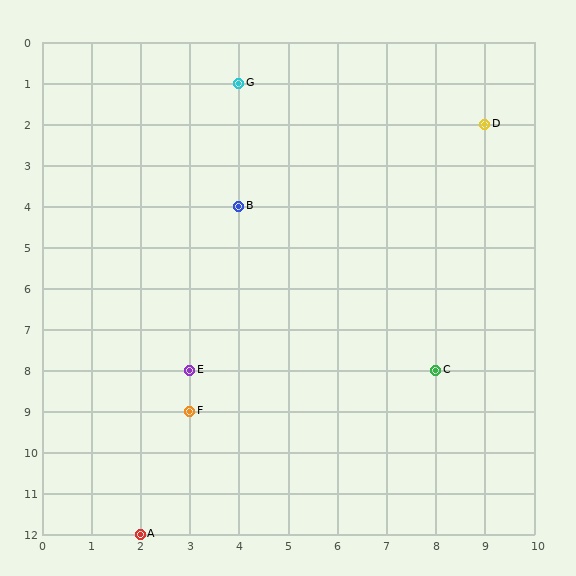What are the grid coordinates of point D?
Point D is at grid coordinates (9, 2).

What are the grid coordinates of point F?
Point F is at grid coordinates (3, 9).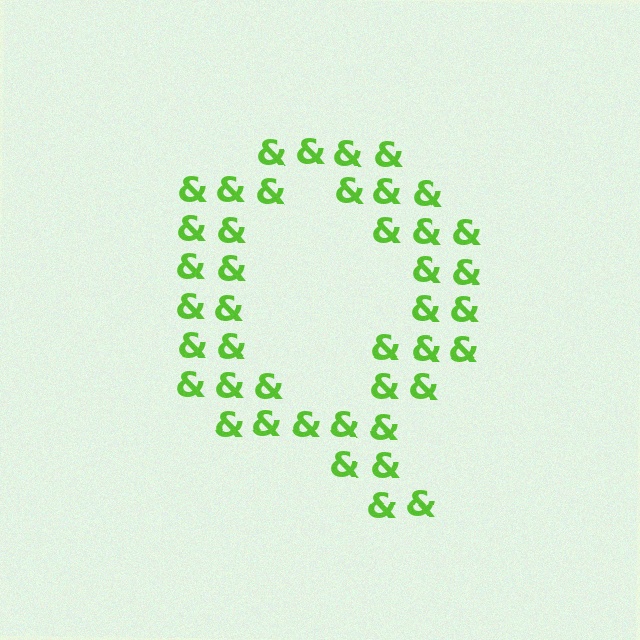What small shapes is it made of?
It is made of small ampersands.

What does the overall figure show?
The overall figure shows the letter Q.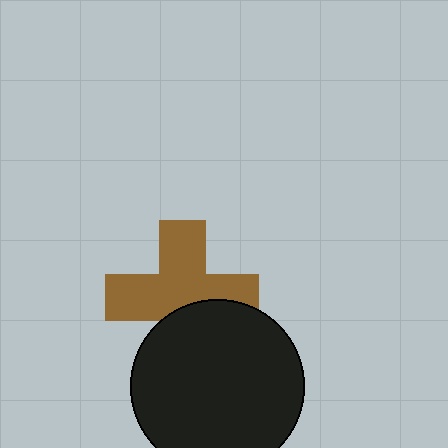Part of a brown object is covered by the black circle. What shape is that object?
It is a cross.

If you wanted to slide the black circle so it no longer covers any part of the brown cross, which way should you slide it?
Slide it down — that is the most direct way to separate the two shapes.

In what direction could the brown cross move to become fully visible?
The brown cross could move up. That would shift it out from behind the black circle entirely.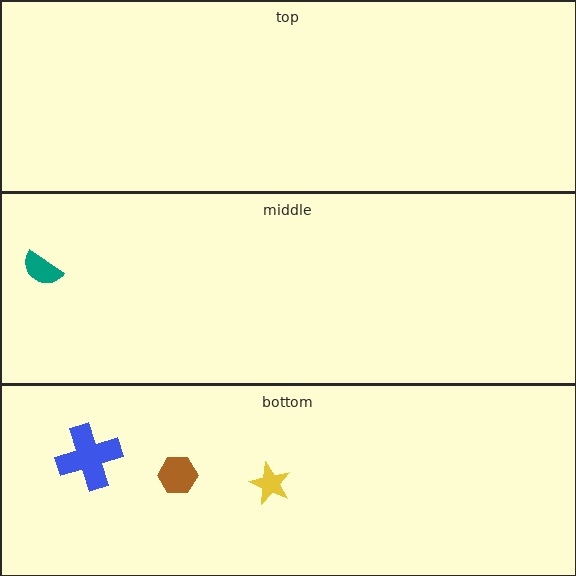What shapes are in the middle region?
The teal semicircle.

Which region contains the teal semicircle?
The middle region.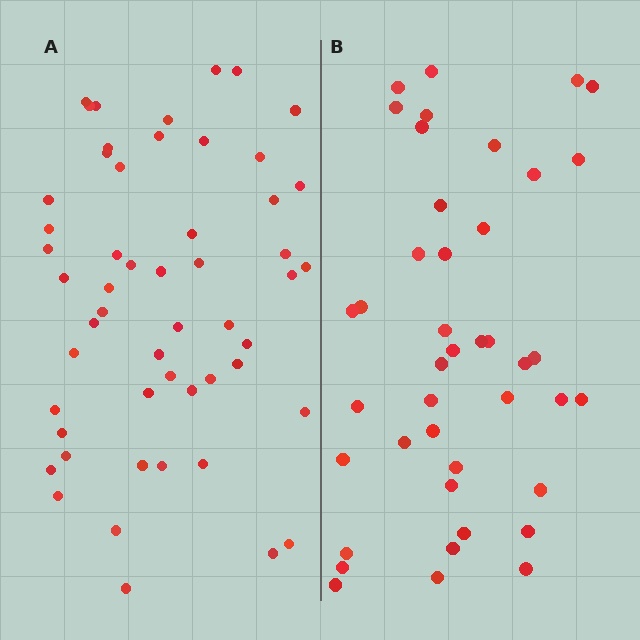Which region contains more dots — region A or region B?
Region A (the left region) has more dots.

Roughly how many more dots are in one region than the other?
Region A has roughly 12 or so more dots than region B.